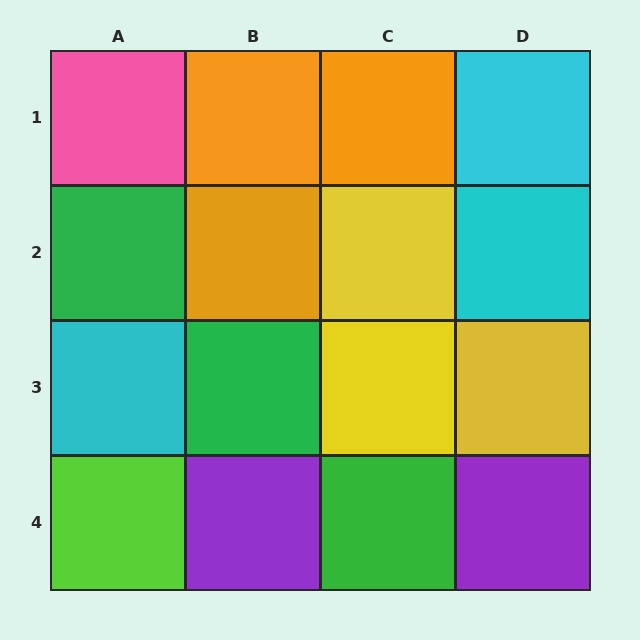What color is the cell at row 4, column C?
Green.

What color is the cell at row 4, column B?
Purple.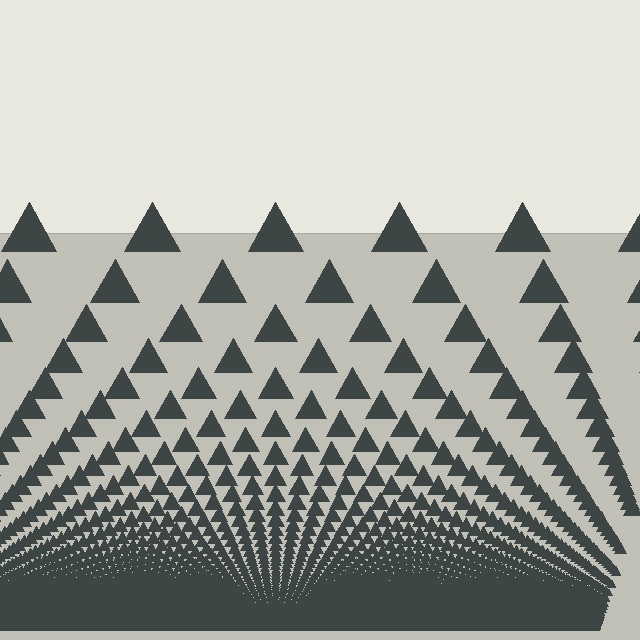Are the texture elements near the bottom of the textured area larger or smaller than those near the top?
Smaller. The gradient is inverted — elements near the bottom are smaller and denser.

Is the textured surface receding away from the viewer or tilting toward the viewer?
The surface appears to tilt toward the viewer. Texture elements get larger and sparser toward the top.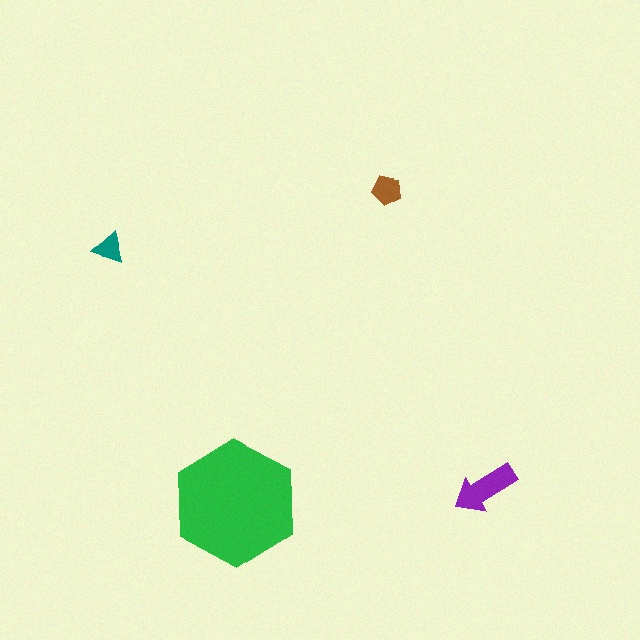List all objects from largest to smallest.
The green hexagon, the purple arrow, the brown pentagon, the teal triangle.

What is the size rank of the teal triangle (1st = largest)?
4th.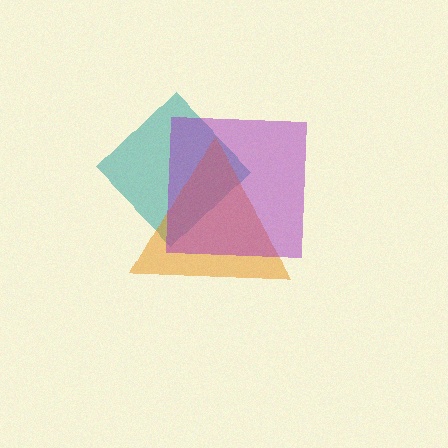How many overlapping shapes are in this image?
There are 3 overlapping shapes in the image.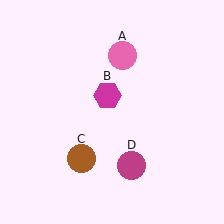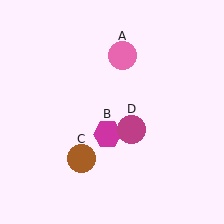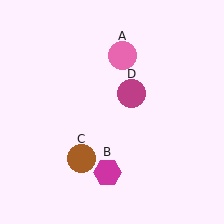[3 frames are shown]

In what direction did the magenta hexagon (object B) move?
The magenta hexagon (object B) moved down.